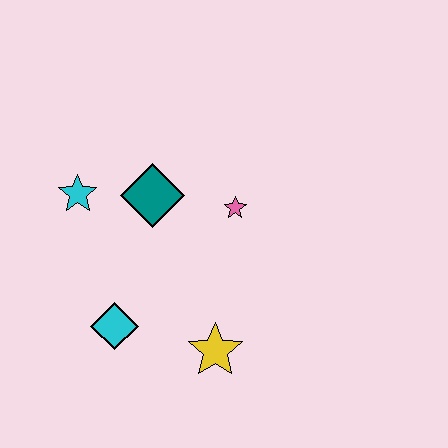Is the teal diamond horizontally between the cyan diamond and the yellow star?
Yes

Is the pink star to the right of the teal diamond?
Yes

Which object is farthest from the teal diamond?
The yellow star is farthest from the teal diamond.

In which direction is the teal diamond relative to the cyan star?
The teal diamond is to the right of the cyan star.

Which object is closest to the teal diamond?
The cyan star is closest to the teal diamond.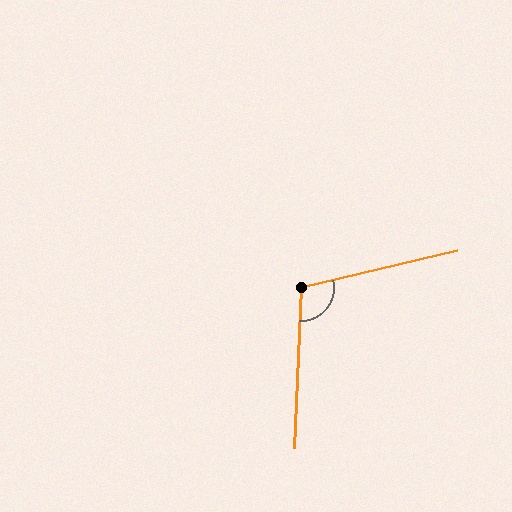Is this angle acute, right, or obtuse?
It is obtuse.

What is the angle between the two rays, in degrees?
Approximately 106 degrees.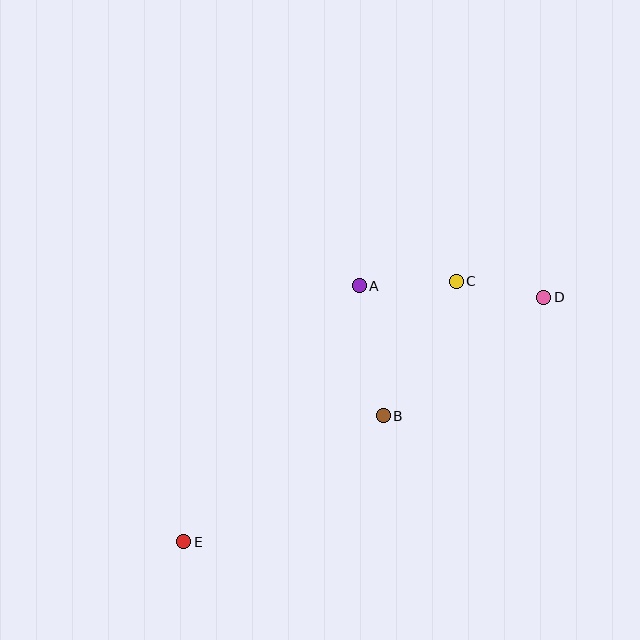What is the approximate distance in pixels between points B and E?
The distance between B and E is approximately 236 pixels.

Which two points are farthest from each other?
Points D and E are farthest from each other.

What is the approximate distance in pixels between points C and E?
The distance between C and E is approximately 377 pixels.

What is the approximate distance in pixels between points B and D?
The distance between B and D is approximately 199 pixels.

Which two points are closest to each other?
Points C and D are closest to each other.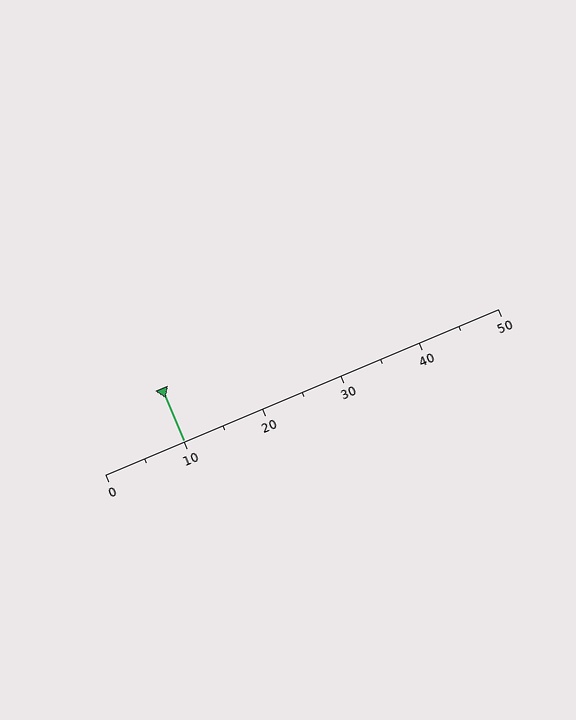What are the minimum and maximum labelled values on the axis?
The axis runs from 0 to 50.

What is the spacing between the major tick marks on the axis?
The major ticks are spaced 10 apart.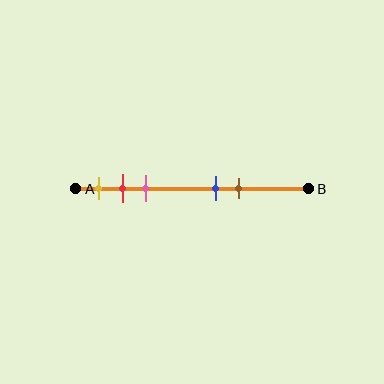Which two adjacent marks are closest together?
The red and pink marks are the closest adjacent pair.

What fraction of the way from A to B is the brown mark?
The brown mark is approximately 70% (0.7) of the way from A to B.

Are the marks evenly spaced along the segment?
No, the marks are not evenly spaced.